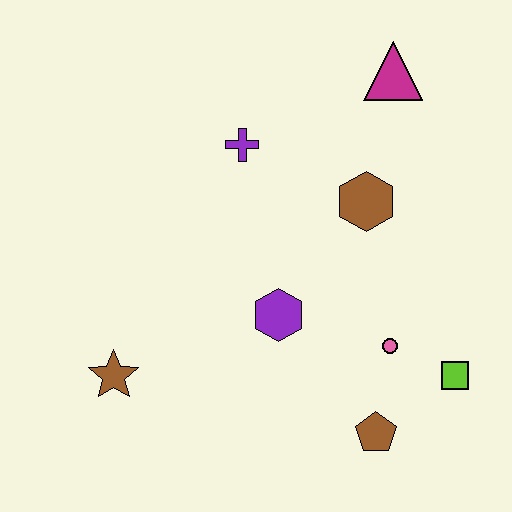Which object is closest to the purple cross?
The brown hexagon is closest to the purple cross.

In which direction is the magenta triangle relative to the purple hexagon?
The magenta triangle is above the purple hexagon.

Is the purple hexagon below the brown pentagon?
No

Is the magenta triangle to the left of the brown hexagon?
No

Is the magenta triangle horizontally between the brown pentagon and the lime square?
Yes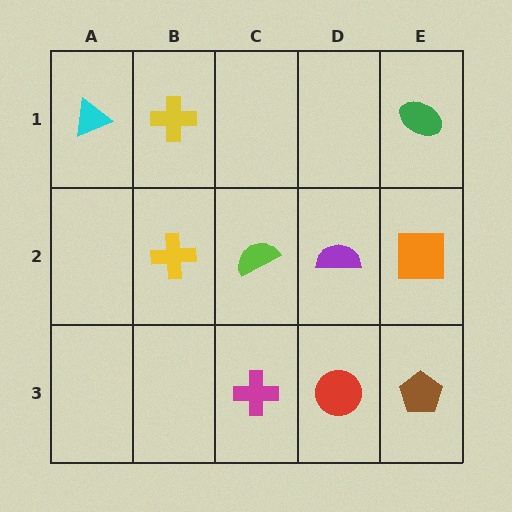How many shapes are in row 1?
3 shapes.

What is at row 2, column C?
A lime semicircle.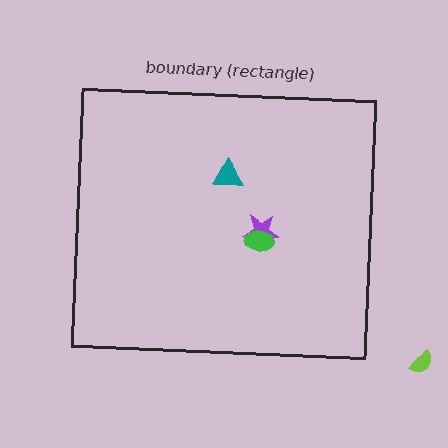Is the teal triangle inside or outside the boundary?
Inside.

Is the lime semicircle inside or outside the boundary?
Outside.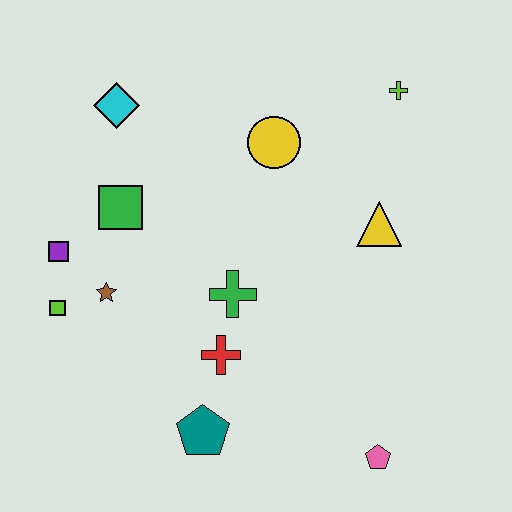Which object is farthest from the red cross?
The lime cross is farthest from the red cross.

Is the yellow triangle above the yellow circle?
No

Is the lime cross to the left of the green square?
No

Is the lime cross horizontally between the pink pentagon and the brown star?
No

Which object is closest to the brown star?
The lime square is closest to the brown star.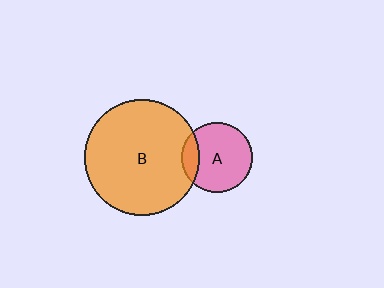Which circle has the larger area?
Circle B (orange).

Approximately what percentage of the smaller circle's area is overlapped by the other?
Approximately 15%.